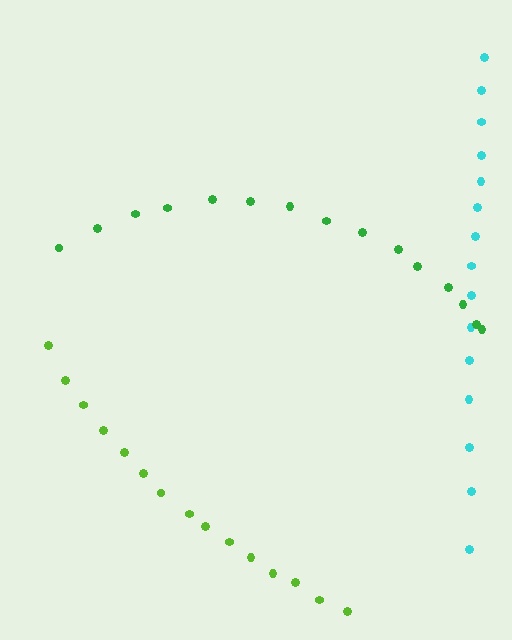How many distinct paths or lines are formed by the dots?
There are 3 distinct paths.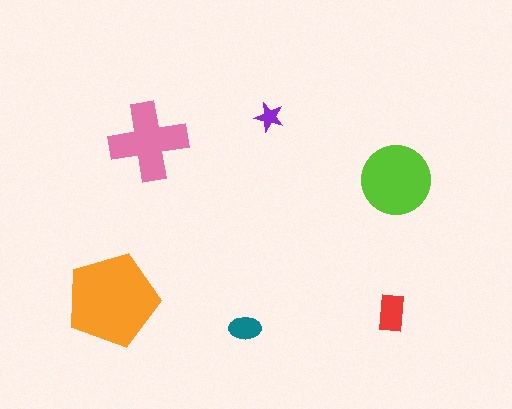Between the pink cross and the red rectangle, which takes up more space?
The pink cross.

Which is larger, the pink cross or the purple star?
The pink cross.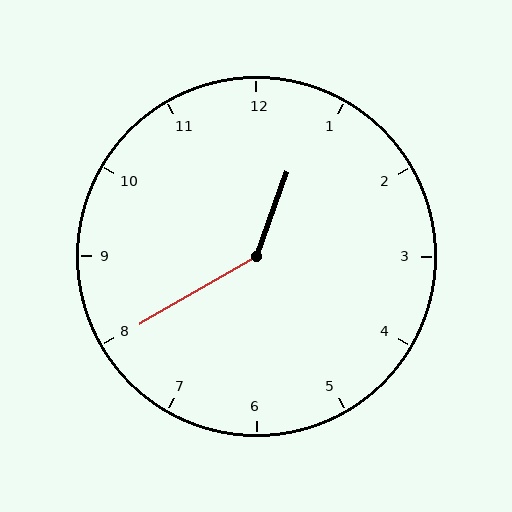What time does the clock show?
12:40.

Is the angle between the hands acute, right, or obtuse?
It is obtuse.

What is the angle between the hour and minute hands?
Approximately 140 degrees.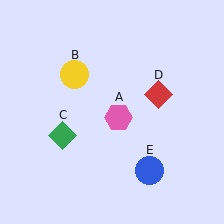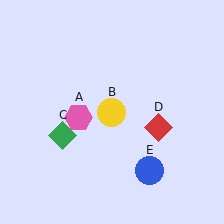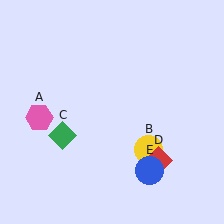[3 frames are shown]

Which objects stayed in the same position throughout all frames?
Green diamond (object C) and blue circle (object E) remained stationary.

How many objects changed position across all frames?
3 objects changed position: pink hexagon (object A), yellow circle (object B), red diamond (object D).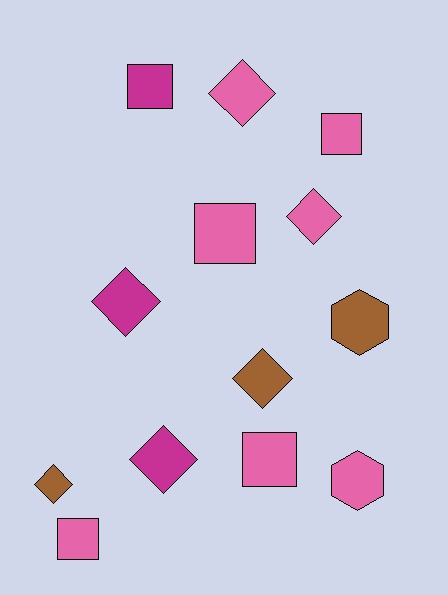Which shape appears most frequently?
Diamond, with 6 objects.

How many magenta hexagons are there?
There are no magenta hexagons.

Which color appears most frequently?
Pink, with 7 objects.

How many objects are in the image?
There are 13 objects.